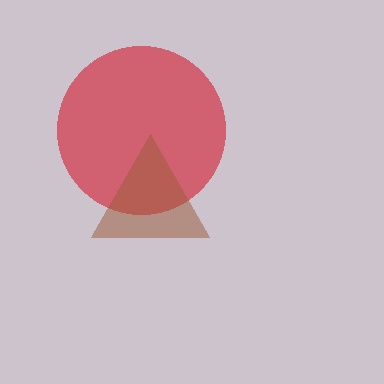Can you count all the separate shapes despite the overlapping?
Yes, there are 2 separate shapes.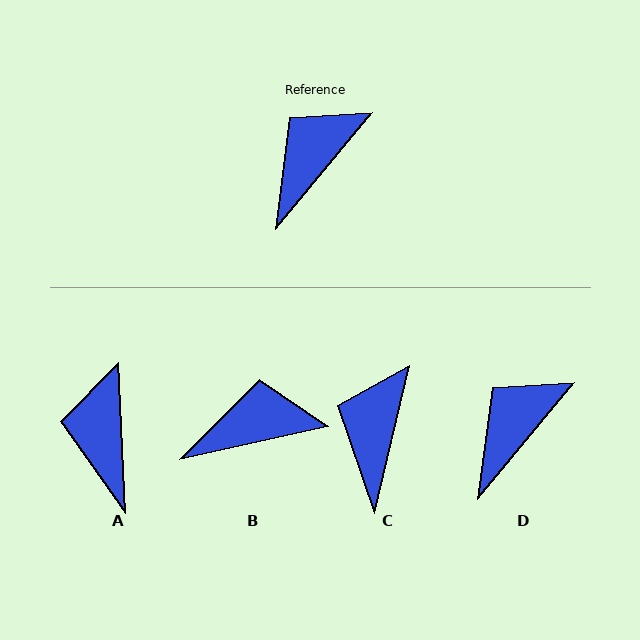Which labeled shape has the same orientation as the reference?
D.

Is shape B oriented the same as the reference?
No, it is off by about 37 degrees.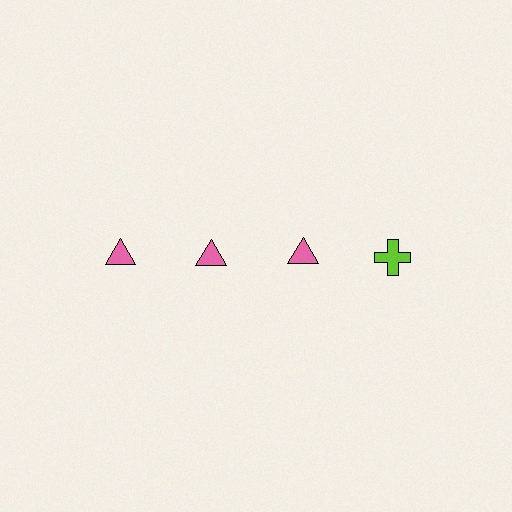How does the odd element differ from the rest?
It differs in both color (lime instead of pink) and shape (cross instead of triangle).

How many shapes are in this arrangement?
There are 4 shapes arranged in a grid pattern.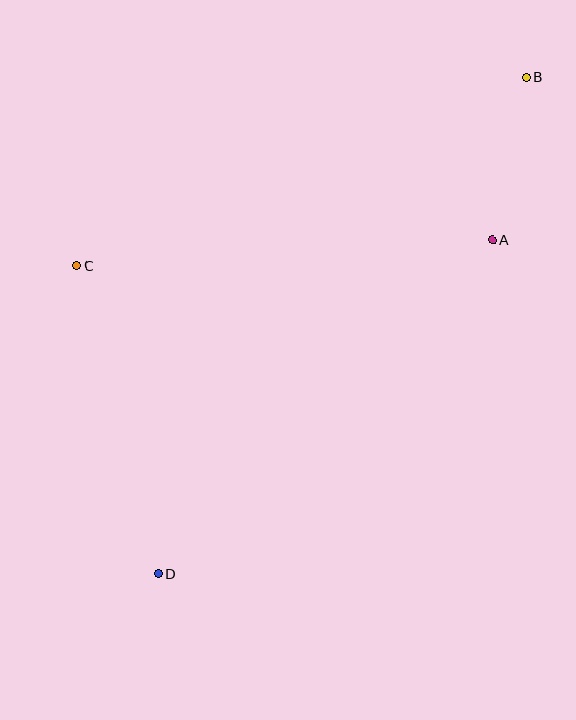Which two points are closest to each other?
Points A and B are closest to each other.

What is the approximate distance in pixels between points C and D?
The distance between C and D is approximately 319 pixels.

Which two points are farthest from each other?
Points B and D are farthest from each other.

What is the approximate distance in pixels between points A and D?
The distance between A and D is approximately 472 pixels.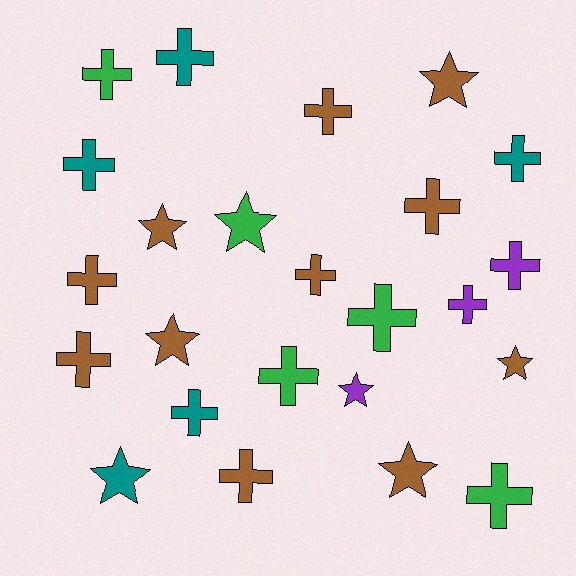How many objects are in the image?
There are 24 objects.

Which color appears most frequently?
Brown, with 11 objects.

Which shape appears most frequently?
Cross, with 16 objects.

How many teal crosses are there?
There are 4 teal crosses.